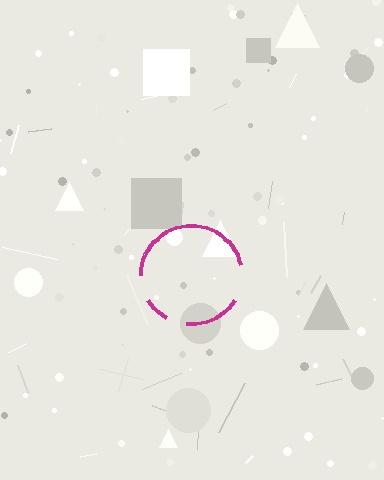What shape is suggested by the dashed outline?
The dashed outline suggests a circle.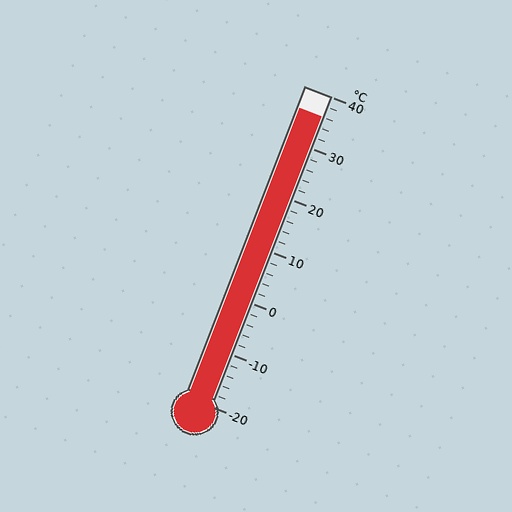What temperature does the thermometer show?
The thermometer shows approximately 36°C.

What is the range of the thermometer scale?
The thermometer scale ranges from -20°C to 40°C.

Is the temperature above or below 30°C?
The temperature is above 30°C.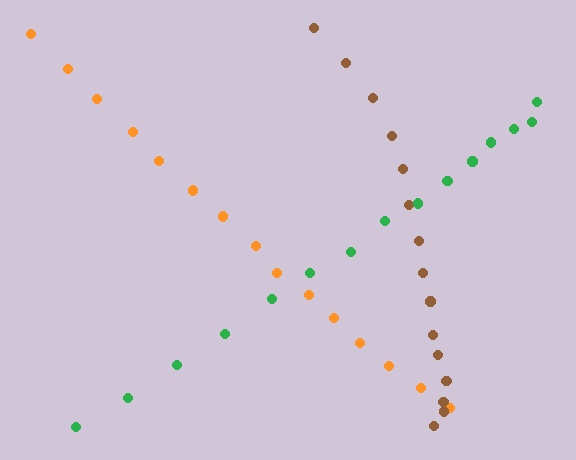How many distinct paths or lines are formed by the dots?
There are 3 distinct paths.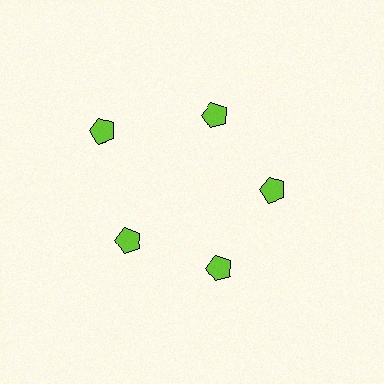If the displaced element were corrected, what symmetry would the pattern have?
It would have 5-fold rotational symmetry — the pattern would map onto itself every 72 degrees.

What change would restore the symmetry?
The symmetry would be restored by moving it inward, back onto the ring so that all 5 pentagons sit at equal angles and equal distance from the center.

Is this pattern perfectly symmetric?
No. The 5 lime pentagons are arranged in a ring, but one element near the 10 o'clock position is pushed outward from the center, breaking the 5-fold rotational symmetry.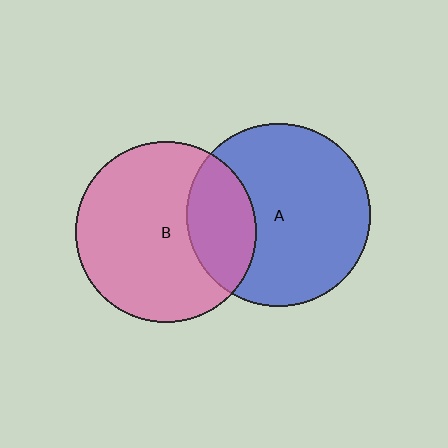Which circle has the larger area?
Circle A (blue).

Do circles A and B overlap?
Yes.